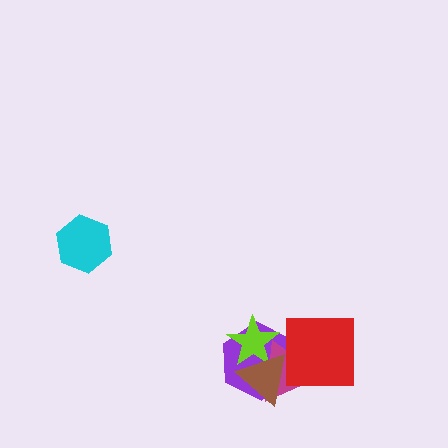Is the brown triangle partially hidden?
No, no other shape covers it.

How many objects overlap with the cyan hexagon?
0 objects overlap with the cyan hexagon.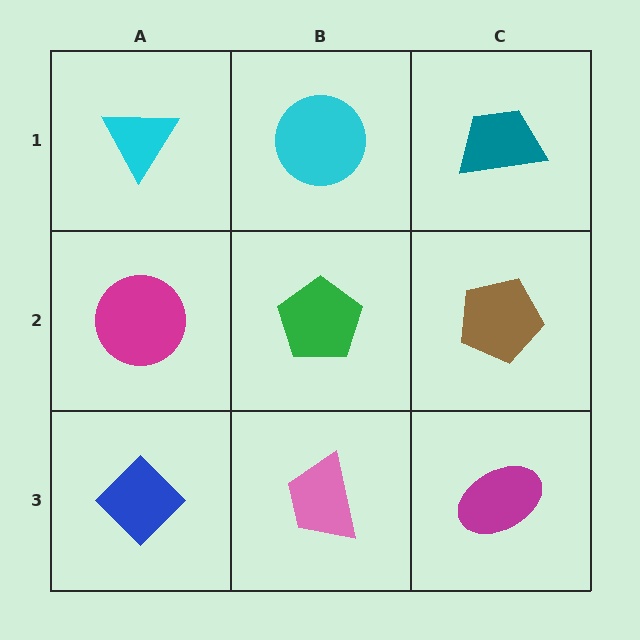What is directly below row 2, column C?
A magenta ellipse.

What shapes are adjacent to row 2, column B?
A cyan circle (row 1, column B), a pink trapezoid (row 3, column B), a magenta circle (row 2, column A), a brown pentagon (row 2, column C).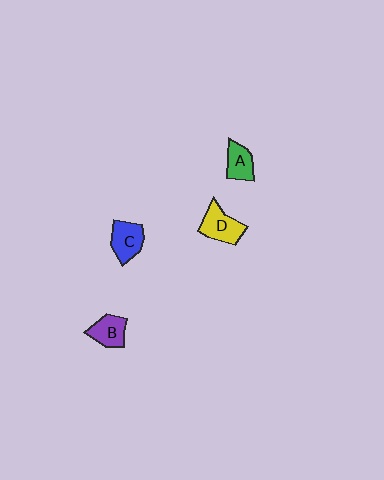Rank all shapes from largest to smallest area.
From largest to smallest: D (yellow), C (blue), B (purple), A (green).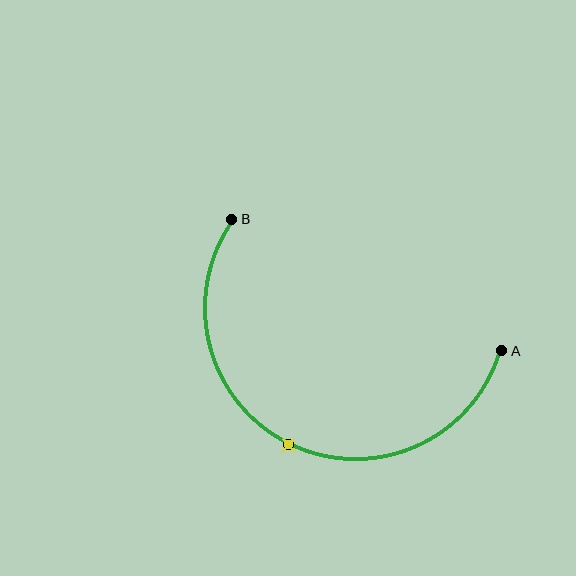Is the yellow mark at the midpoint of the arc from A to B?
Yes. The yellow mark lies on the arc at equal arc-length from both A and B — it is the arc midpoint.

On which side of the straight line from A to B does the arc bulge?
The arc bulges below the straight line connecting A and B.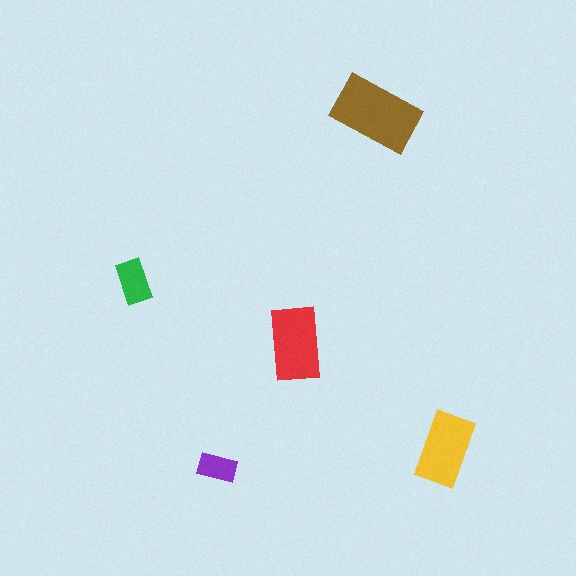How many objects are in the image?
There are 5 objects in the image.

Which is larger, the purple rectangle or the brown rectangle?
The brown one.